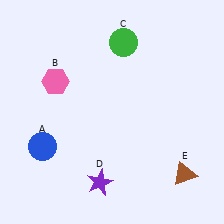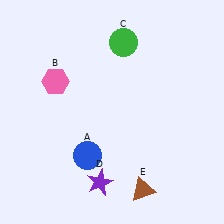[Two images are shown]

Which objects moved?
The objects that moved are: the blue circle (A), the brown triangle (E).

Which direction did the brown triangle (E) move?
The brown triangle (E) moved left.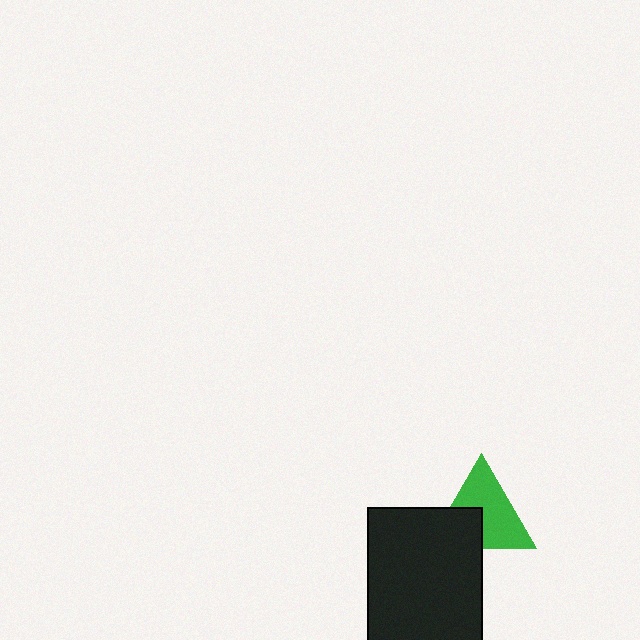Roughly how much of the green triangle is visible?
About half of it is visible (roughly 65%).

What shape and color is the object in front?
The object in front is a black rectangle.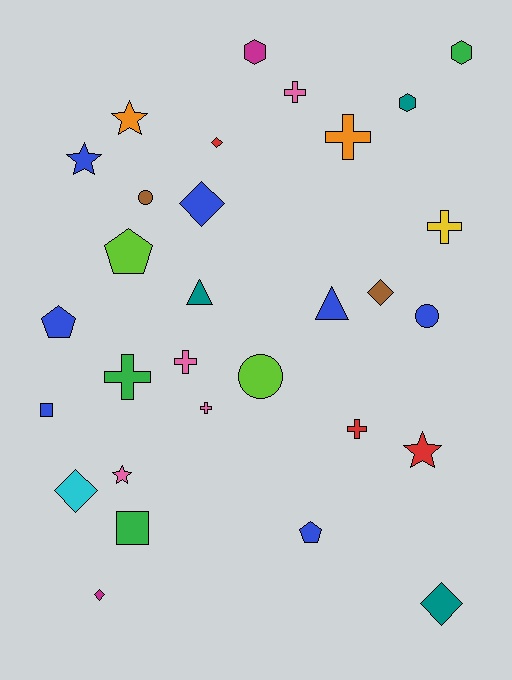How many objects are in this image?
There are 30 objects.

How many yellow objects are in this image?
There is 1 yellow object.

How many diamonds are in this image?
There are 6 diamonds.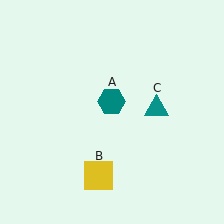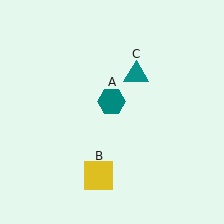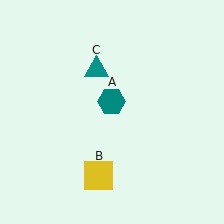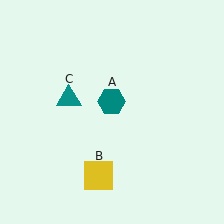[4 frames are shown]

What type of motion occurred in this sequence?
The teal triangle (object C) rotated counterclockwise around the center of the scene.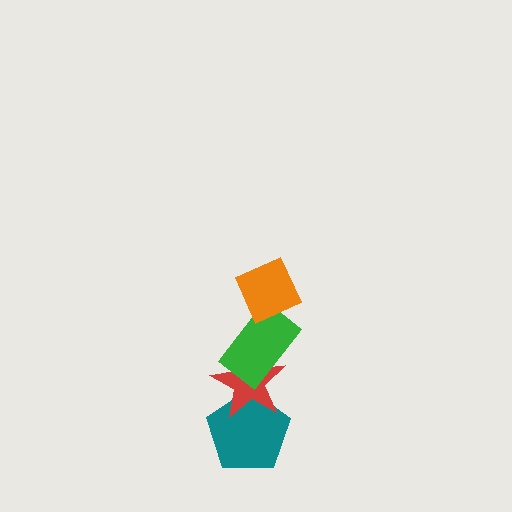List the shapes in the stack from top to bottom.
From top to bottom: the orange diamond, the green rectangle, the red star, the teal pentagon.